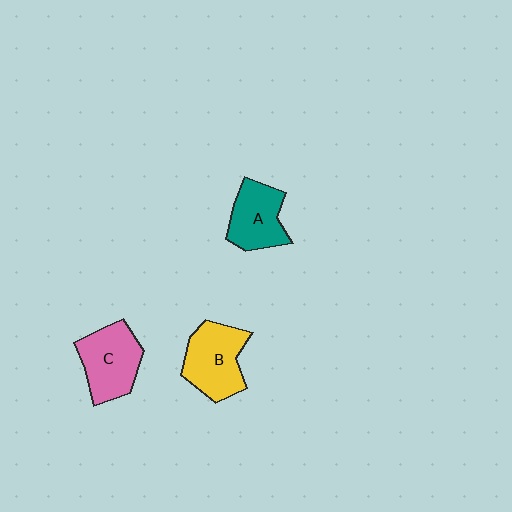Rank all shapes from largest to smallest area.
From largest to smallest: B (yellow), C (pink), A (teal).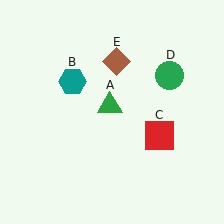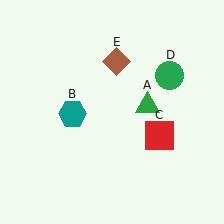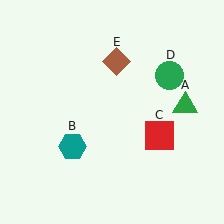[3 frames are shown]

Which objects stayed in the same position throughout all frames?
Red square (object C) and green circle (object D) and brown diamond (object E) remained stationary.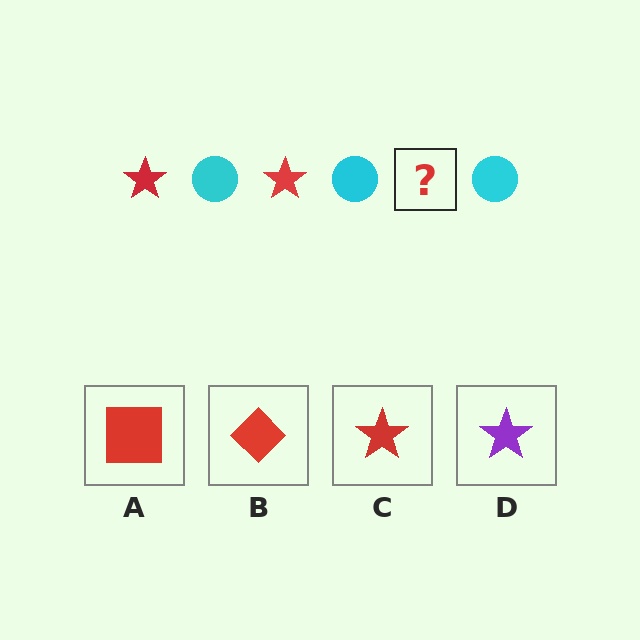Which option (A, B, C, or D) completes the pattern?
C.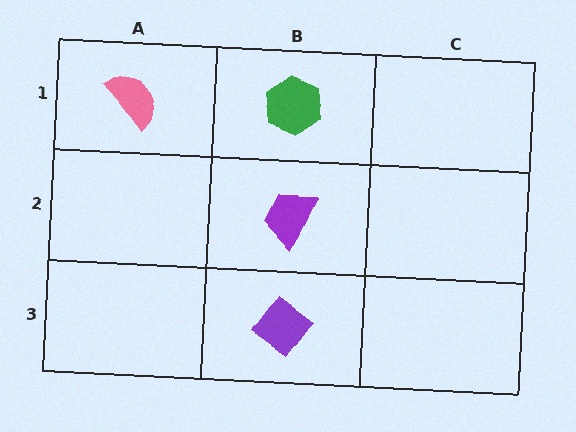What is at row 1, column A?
A pink semicircle.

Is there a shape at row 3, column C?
No, that cell is empty.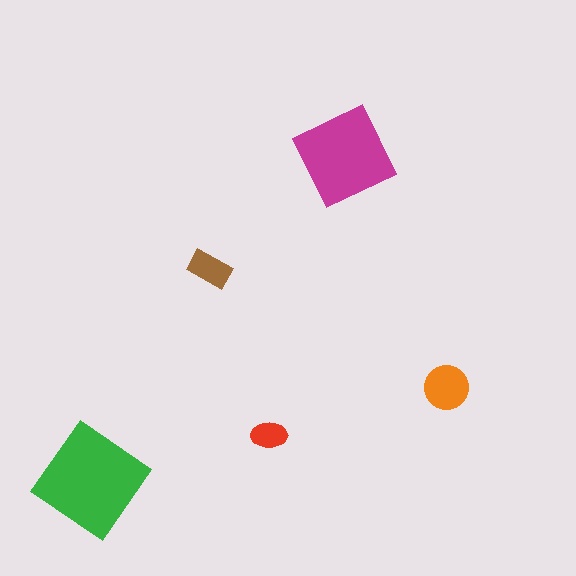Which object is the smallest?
The red ellipse.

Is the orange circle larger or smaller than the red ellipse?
Larger.